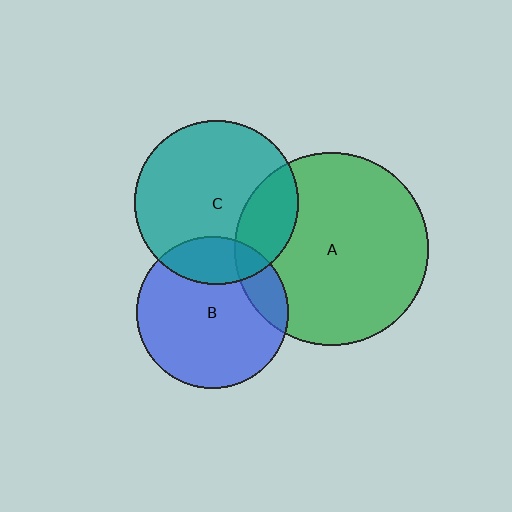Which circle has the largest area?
Circle A (green).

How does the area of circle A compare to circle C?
Approximately 1.4 times.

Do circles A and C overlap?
Yes.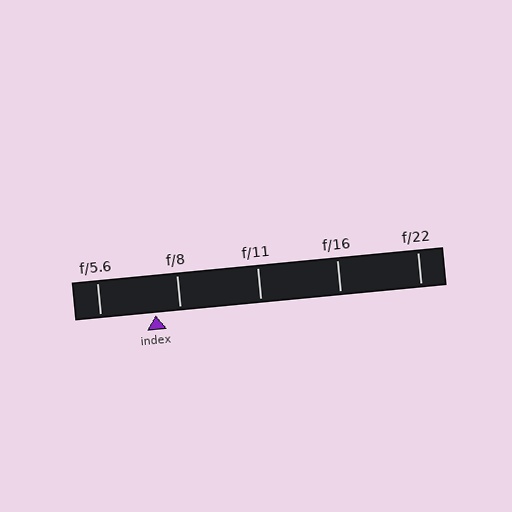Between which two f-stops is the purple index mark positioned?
The index mark is between f/5.6 and f/8.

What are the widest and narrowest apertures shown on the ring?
The widest aperture shown is f/5.6 and the narrowest is f/22.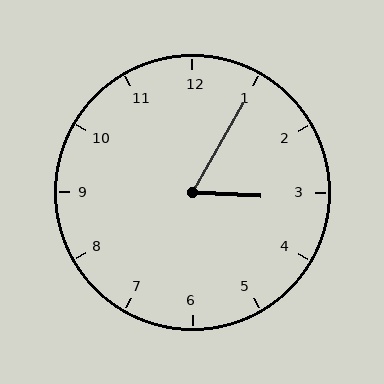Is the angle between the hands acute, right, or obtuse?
It is acute.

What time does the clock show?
3:05.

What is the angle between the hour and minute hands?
Approximately 62 degrees.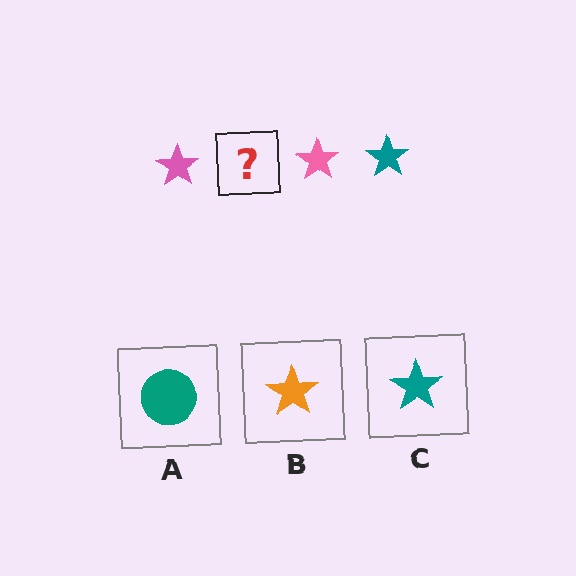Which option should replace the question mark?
Option C.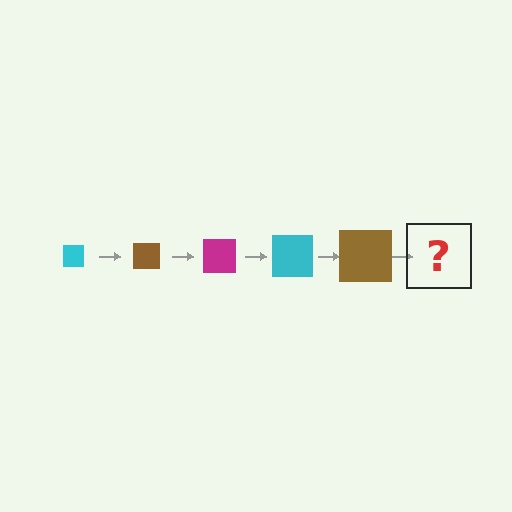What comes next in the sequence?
The next element should be a magenta square, larger than the previous one.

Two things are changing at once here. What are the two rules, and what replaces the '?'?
The two rules are that the square grows larger each step and the color cycles through cyan, brown, and magenta. The '?' should be a magenta square, larger than the previous one.